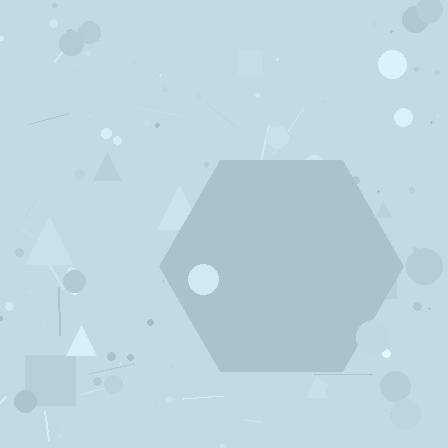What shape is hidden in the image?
A hexagon is hidden in the image.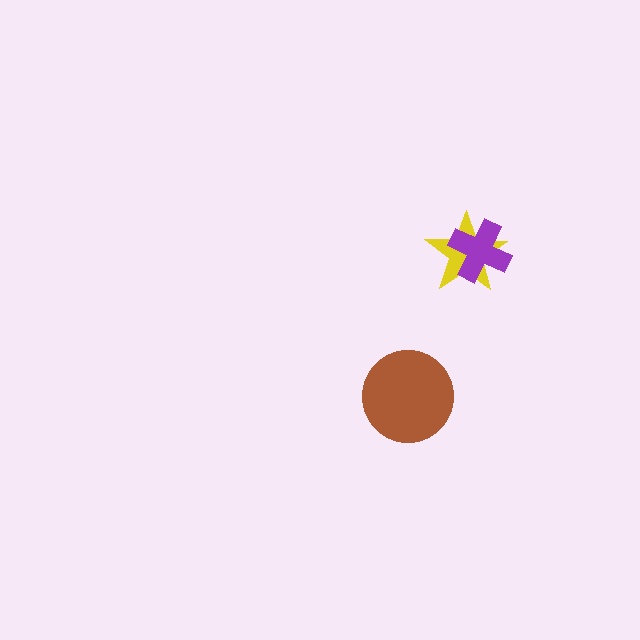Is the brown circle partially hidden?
No, no other shape covers it.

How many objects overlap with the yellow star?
1 object overlaps with the yellow star.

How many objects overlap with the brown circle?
0 objects overlap with the brown circle.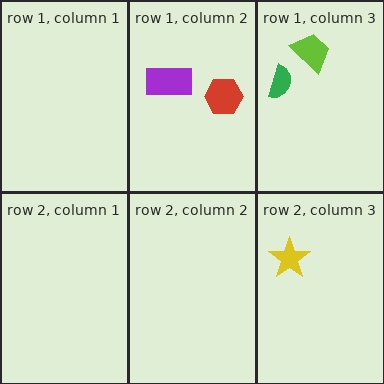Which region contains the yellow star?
The row 2, column 3 region.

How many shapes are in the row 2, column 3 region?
1.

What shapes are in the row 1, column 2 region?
The red hexagon, the purple rectangle.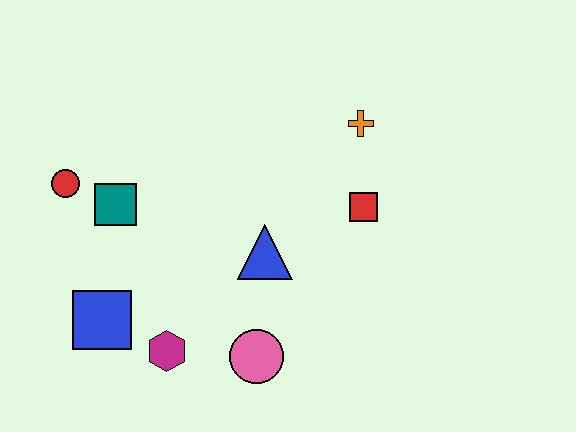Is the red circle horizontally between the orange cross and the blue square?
No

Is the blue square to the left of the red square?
Yes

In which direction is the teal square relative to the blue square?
The teal square is above the blue square.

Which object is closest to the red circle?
The teal square is closest to the red circle.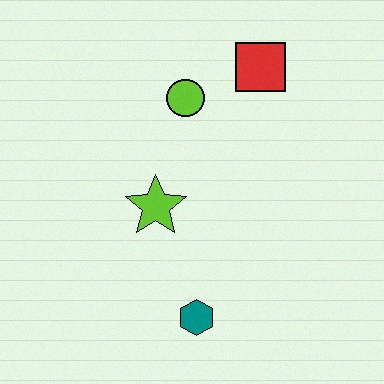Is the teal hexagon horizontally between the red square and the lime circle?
Yes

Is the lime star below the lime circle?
Yes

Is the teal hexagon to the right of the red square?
No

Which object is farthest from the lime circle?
The teal hexagon is farthest from the lime circle.